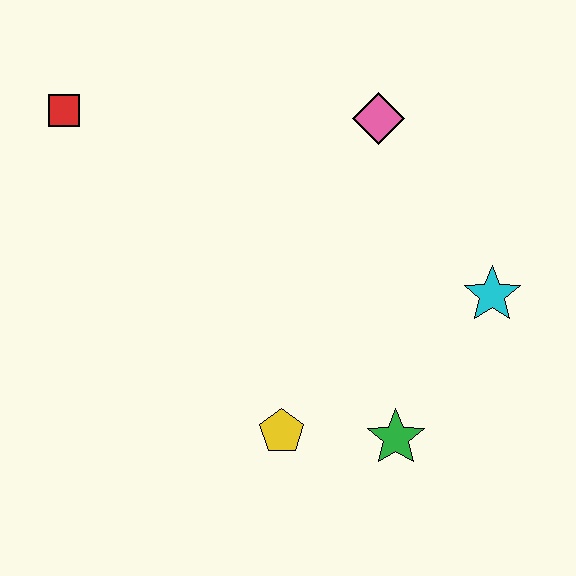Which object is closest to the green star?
The yellow pentagon is closest to the green star.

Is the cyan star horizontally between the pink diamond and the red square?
No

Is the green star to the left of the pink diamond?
No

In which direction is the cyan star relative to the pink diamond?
The cyan star is below the pink diamond.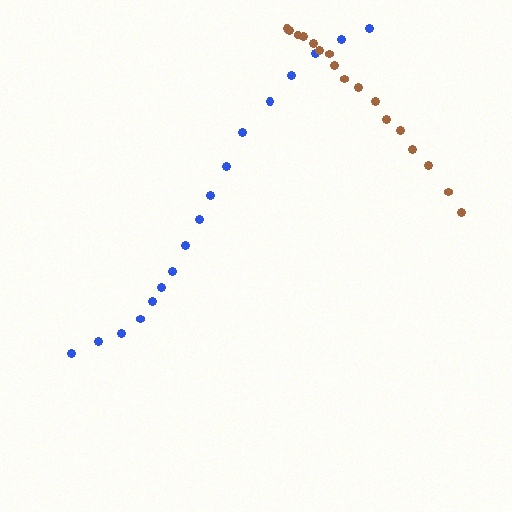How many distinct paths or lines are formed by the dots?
There are 2 distinct paths.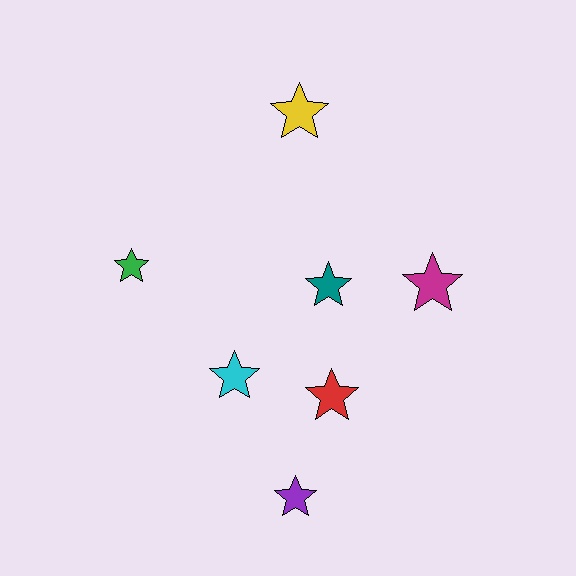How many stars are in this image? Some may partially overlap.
There are 7 stars.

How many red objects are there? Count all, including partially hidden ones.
There is 1 red object.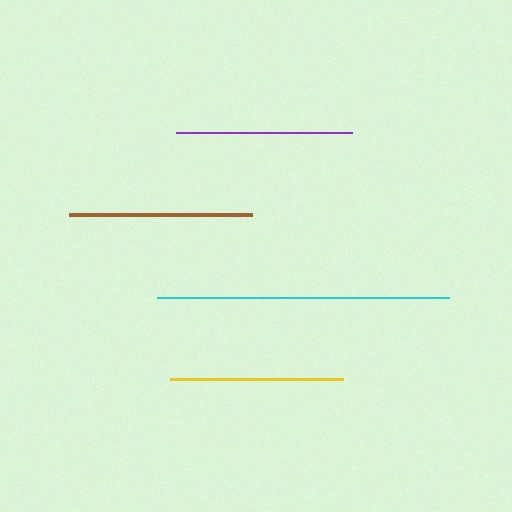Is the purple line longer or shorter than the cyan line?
The cyan line is longer than the purple line.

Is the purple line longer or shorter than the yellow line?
The purple line is longer than the yellow line.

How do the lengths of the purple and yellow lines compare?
The purple and yellow lines are approximately the same length.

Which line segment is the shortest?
The yellow line is the shortest at approximately 172 pixels.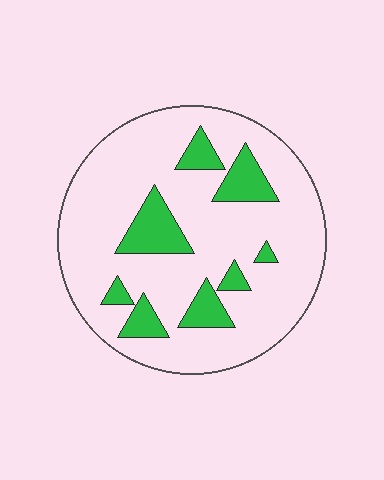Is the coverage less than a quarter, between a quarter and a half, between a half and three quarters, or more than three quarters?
Less than a quarter.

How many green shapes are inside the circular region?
8.